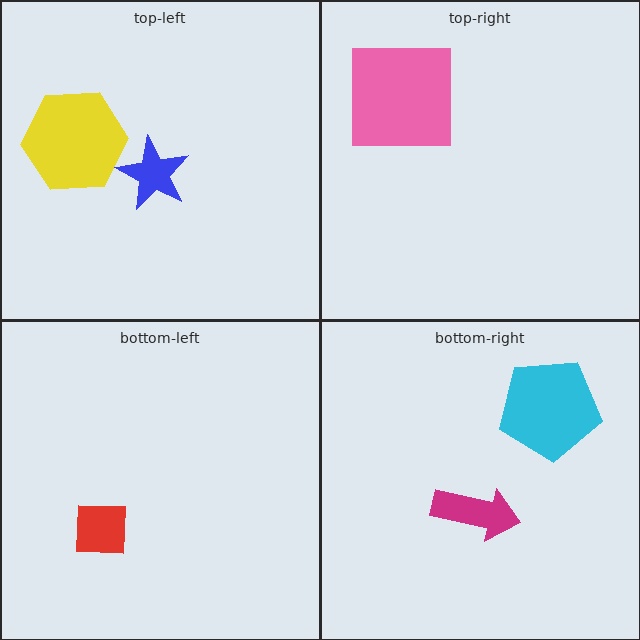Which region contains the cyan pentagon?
The bottom-right region.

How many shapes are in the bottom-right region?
2.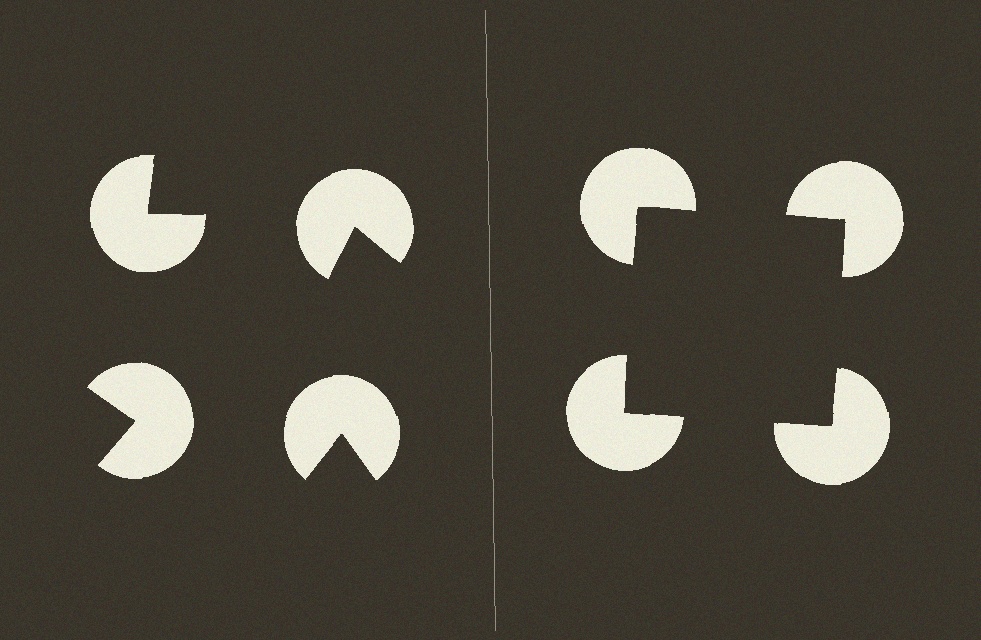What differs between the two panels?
The pac-man discs are positioned identically on both sides; only the wedge orientations differ. On the right they align to a square; on the left they are misaligned.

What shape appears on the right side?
An illusory square.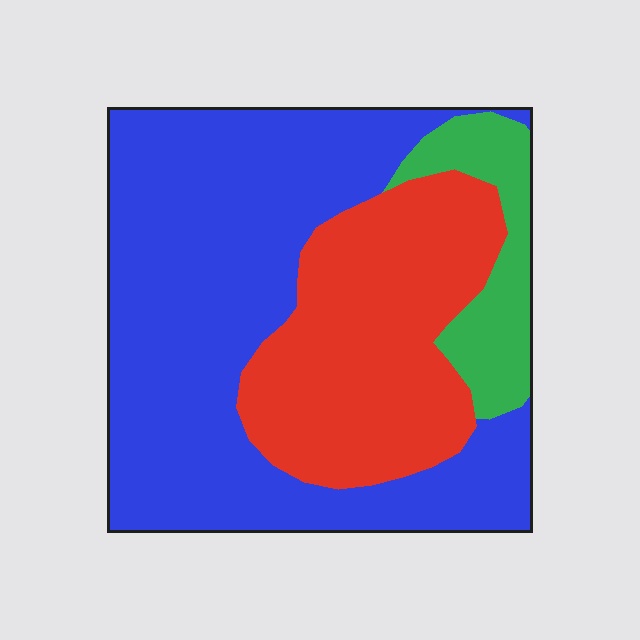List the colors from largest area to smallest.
From largest to smallest: blue, red, green.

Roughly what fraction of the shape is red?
Red covers 31% of the shape.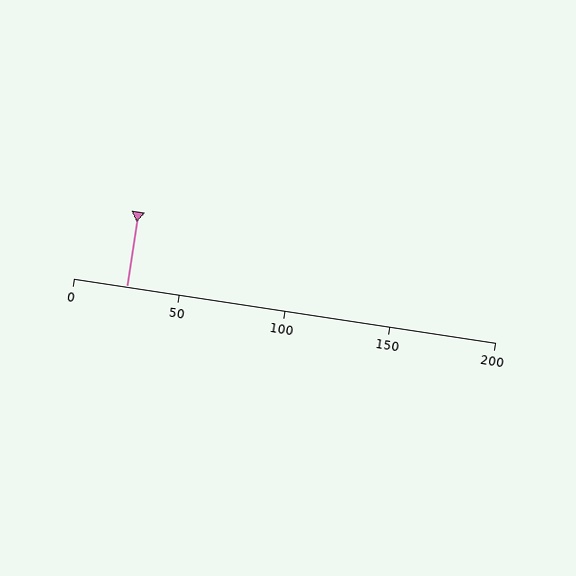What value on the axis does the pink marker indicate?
The marker indicates approximately 25.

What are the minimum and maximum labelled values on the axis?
The axis runs from 0 to 200.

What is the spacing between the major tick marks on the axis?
The major ticks are spaced 50 apart.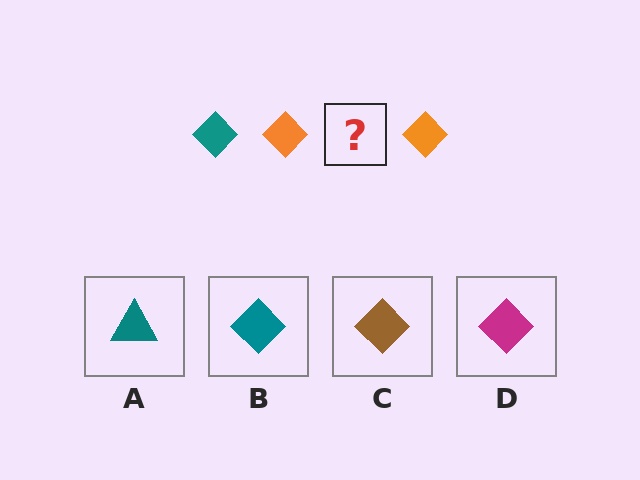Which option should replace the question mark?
Option B.